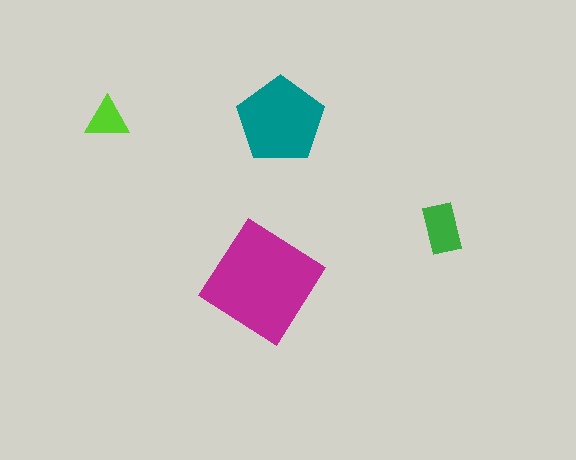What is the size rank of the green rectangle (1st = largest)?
3rd.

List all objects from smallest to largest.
The lime triangle, the green rectangle, the teal pentagon, the magenta diamond.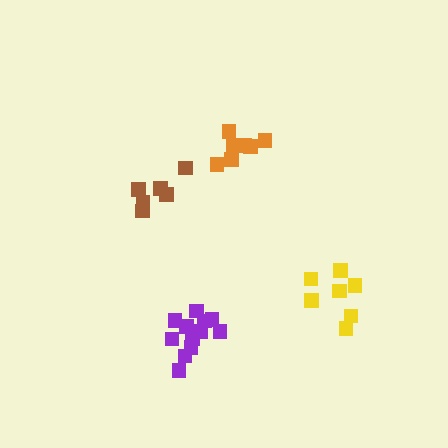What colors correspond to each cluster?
The clusters are colored: yellow, purple, orange, brown.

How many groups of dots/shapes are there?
There are 4 groups.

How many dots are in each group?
Group 1: 7 dots, Group 2: 12 dots, Group 3: 7 dots, Group 4: 6 dots (32 total).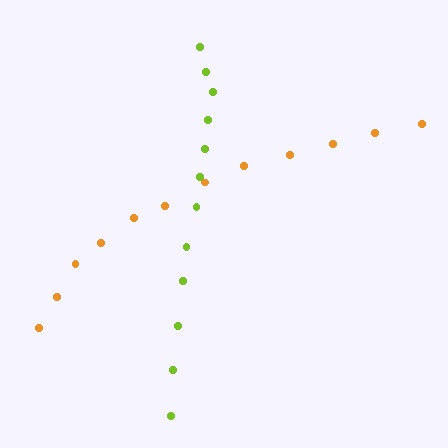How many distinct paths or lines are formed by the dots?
There are 2 distinct paths.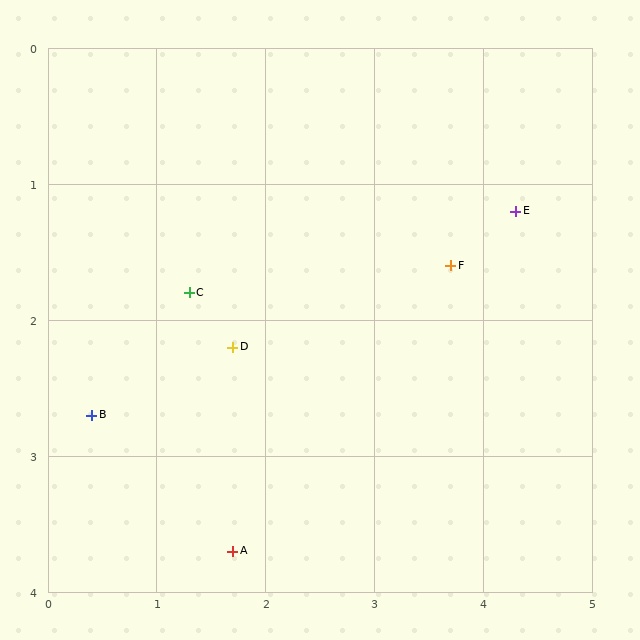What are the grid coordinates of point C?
Point C is at approximately (1.3, 1.8).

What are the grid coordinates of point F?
Point F is at approximately (3.7, 1.6).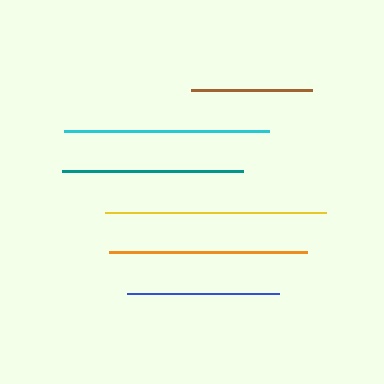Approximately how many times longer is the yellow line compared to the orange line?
The yellow line is approximately 1.1 times the length of the orange line.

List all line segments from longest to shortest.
From longest to shortest: yellow, cyan, orange, teal, blue, brown.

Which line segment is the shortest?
The brown line is the shortest at approximately 121 pixels.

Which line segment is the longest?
The yellow line is the longest at approximately 221 pixels.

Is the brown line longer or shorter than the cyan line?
The cyan line is longer than the brown line.